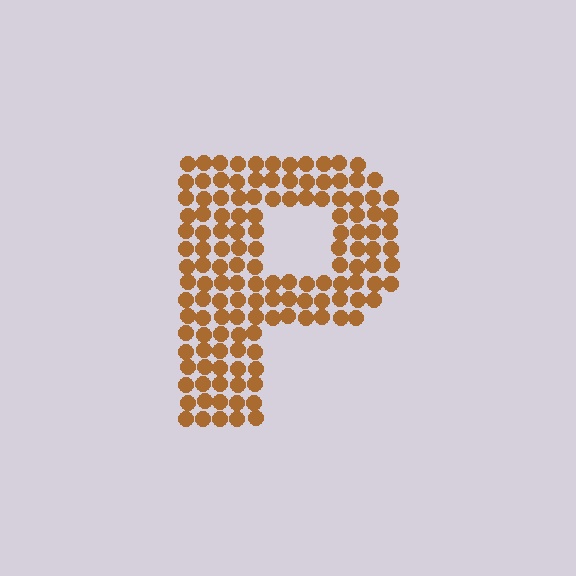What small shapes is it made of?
It is made of small circles.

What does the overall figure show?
The overall figure shows the letter P.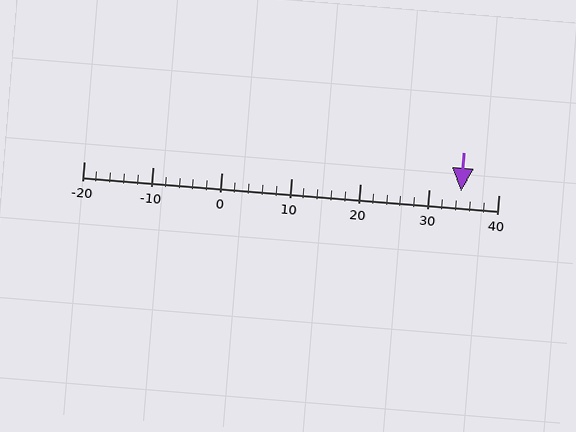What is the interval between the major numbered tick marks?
The major tick marks are spaced 10 units apart.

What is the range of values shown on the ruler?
The ruler shows values from -20 to 40.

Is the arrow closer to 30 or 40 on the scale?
The arrow is closer to 30.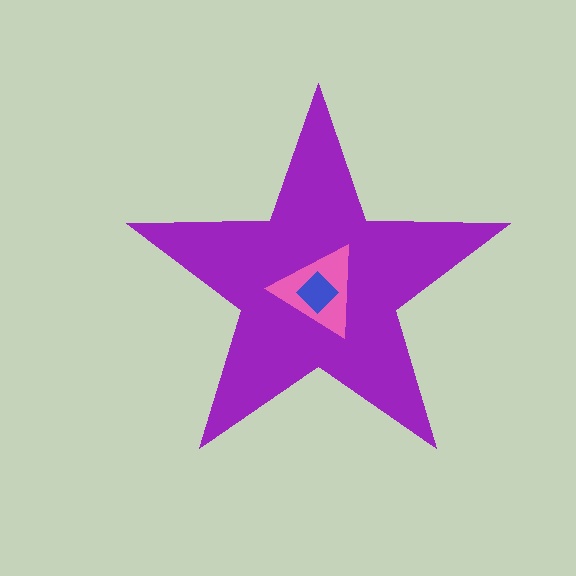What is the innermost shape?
The blue diamond.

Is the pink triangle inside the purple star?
Yes.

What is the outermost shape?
The purple star.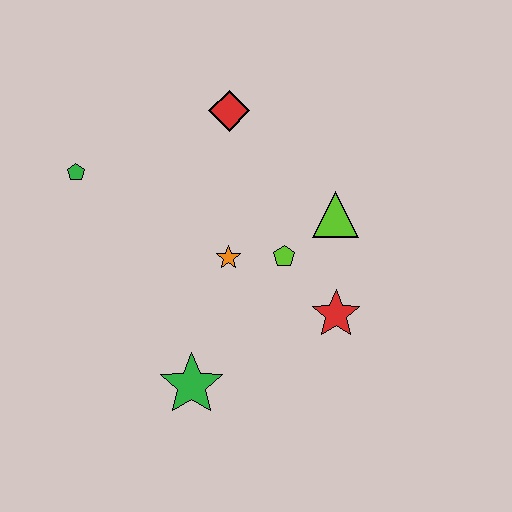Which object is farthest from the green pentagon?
The red star is farthest from the green pentagon.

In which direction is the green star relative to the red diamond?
The green star is below the red diamond.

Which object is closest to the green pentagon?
The red diamond is closest to the green pentagon.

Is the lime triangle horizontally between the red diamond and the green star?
No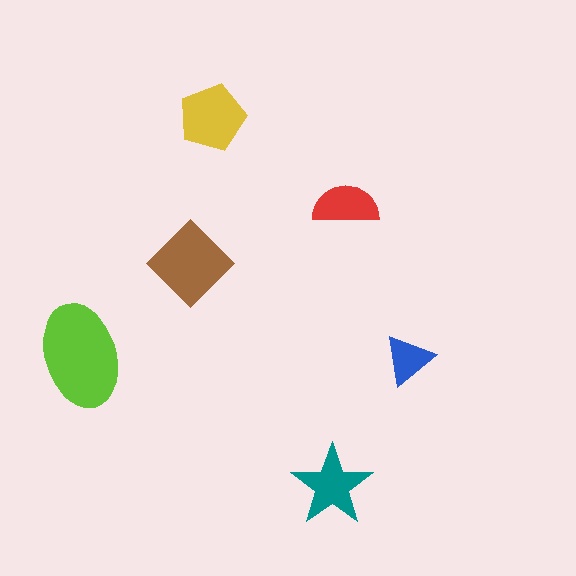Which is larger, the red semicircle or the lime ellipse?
The lime ellipse.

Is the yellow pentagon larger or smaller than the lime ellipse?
Smaller.